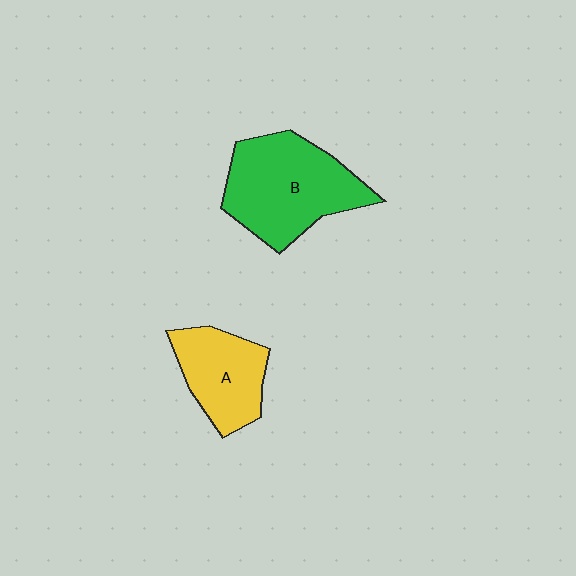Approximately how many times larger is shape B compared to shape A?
Approximately 1.6 times.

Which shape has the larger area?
Shape B (green).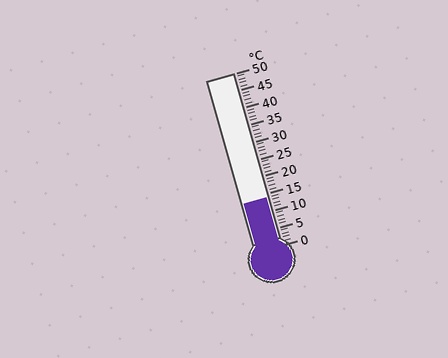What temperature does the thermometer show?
The thermometer shows approximately 14°C.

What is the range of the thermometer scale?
The thermometer scale ranges from 0°C to 50°C.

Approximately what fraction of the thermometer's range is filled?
The thermometer is filled to approximately 30% of its range.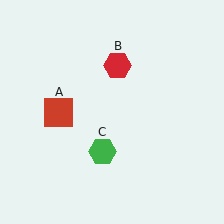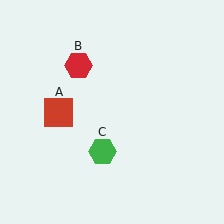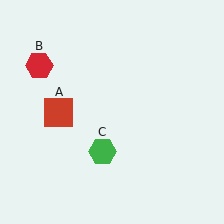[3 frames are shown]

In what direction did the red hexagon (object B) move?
The red hexagon (object B) moved left.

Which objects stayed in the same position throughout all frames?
Red square (object A) and green hexagon (object C) remained stationary.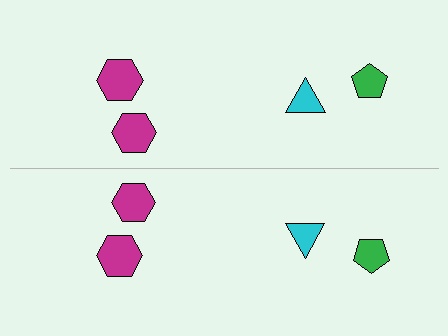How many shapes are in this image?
There are 8 shapes in this image.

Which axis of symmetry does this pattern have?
The pattern has a horizontal axis of symmetry running through the center of the image.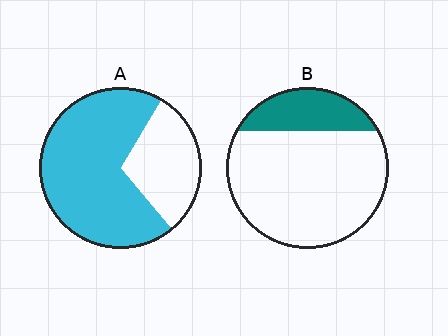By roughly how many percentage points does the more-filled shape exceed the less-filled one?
By roughly 50 percentage points (A over B).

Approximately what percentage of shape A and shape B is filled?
A is approximately 70% and B is approximately 20%.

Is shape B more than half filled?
No.